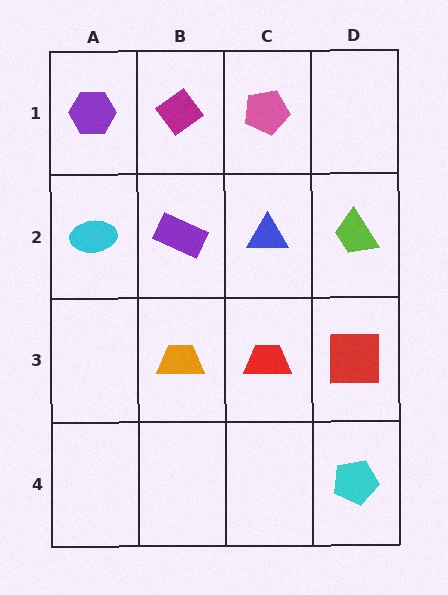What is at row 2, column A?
A cyan ellipse.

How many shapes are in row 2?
4 shapes.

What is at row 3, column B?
An orange trapezoid.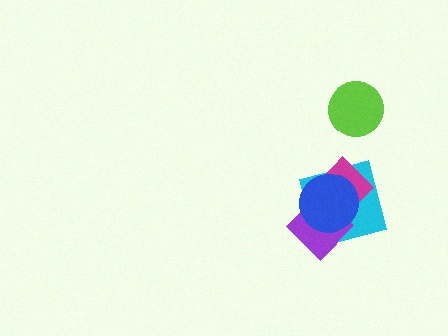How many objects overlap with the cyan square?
3 objects overlap with the cyan square.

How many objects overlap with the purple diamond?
3 objects overlap with the purple diamond.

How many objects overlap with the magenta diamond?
3 objects overlap with the magenta diamond.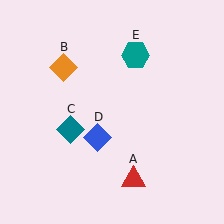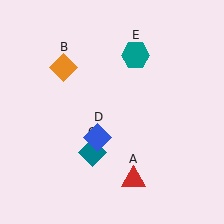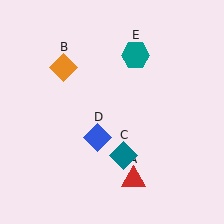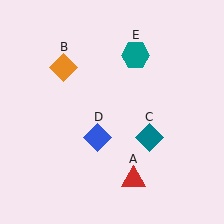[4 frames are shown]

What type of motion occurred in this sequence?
The teal diamond (object C) rotated counterclockwise around the center of the scene.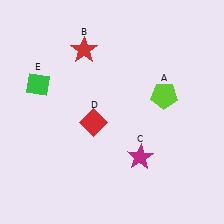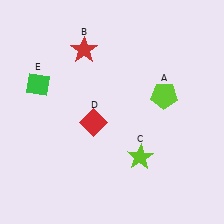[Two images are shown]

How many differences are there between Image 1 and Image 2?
There is 1 difference between the two images.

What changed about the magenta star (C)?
In Image 1, C is magenta. In Image 2, it changed to lime.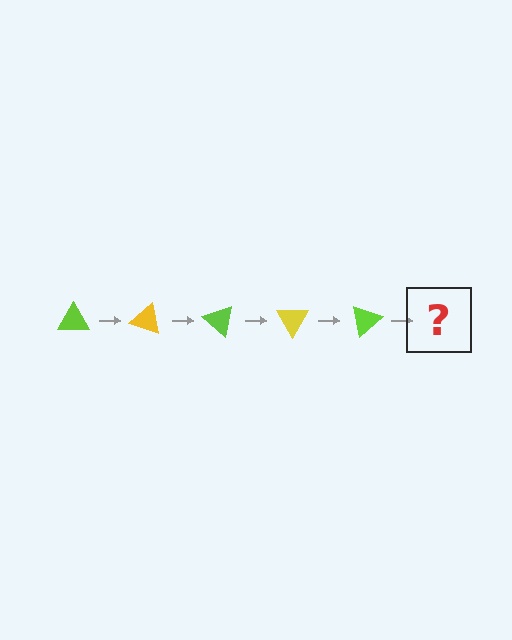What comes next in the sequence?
The next element should be a yellow triangle, rotated 100 degrees from the start.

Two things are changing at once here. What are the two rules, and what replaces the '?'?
The two rules are that it rotates 20 degrees each step and the color cycles through lime and yellow. The '?' should be a yellow triangle, rotated 100 degrees from the start.